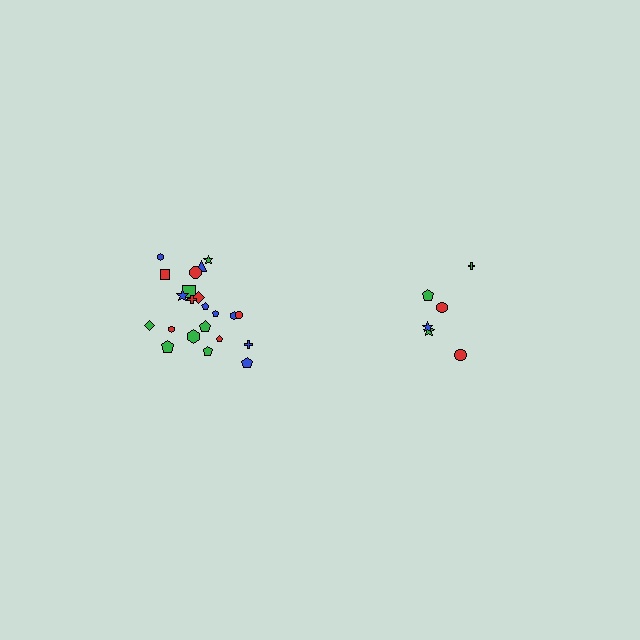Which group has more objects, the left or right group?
The left group.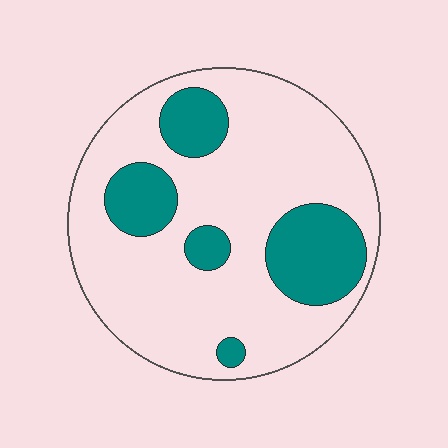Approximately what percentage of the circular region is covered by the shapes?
Approximately 25%.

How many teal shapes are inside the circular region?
5.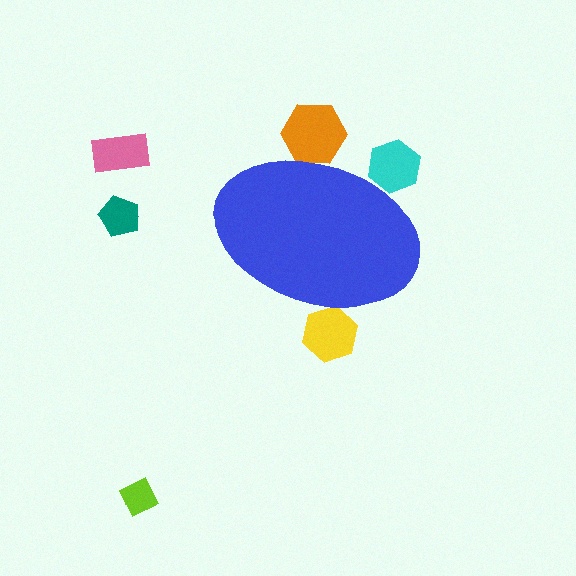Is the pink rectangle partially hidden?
No, the pink rectangle is fully visible.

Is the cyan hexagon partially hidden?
Yes, the cyan hexagon is partially hidden behind the blue ellipse.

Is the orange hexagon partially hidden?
Yes, the orange hexagon is partially hidden behind the blue ellipse.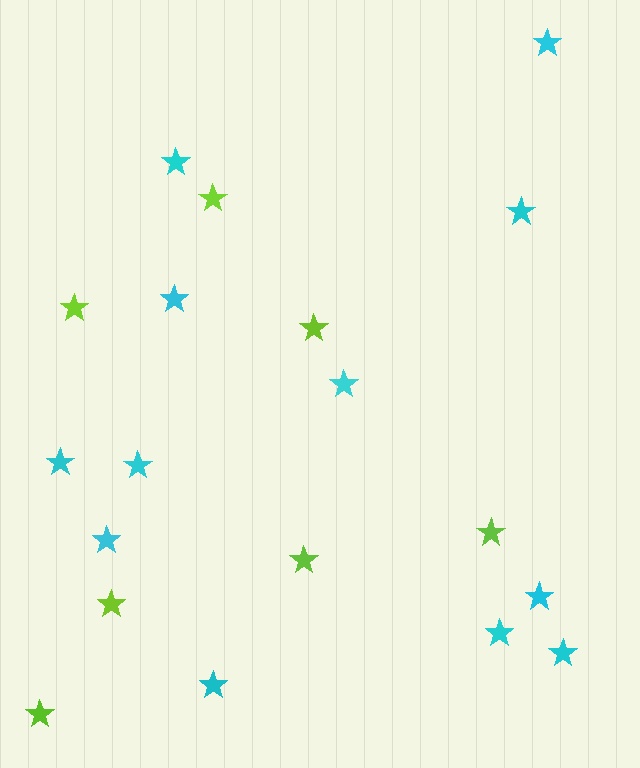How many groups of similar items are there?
There are 2 groups: one group of lime stars (7) and one group of cyan stars (12).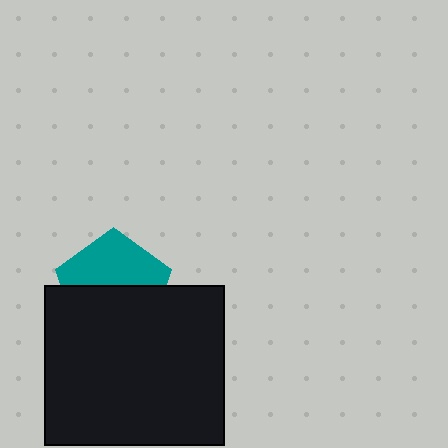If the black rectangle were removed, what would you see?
You would see the complete teal pentagon.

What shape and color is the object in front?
The object in front is a black rectangle.